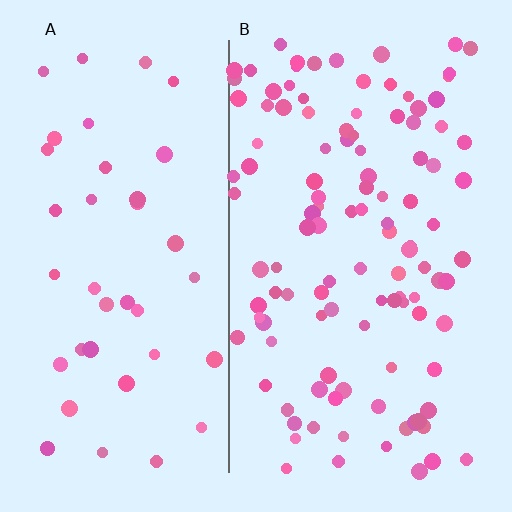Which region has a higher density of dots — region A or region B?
B (the right).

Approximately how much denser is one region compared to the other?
Approximately 2.8× — region B over region A.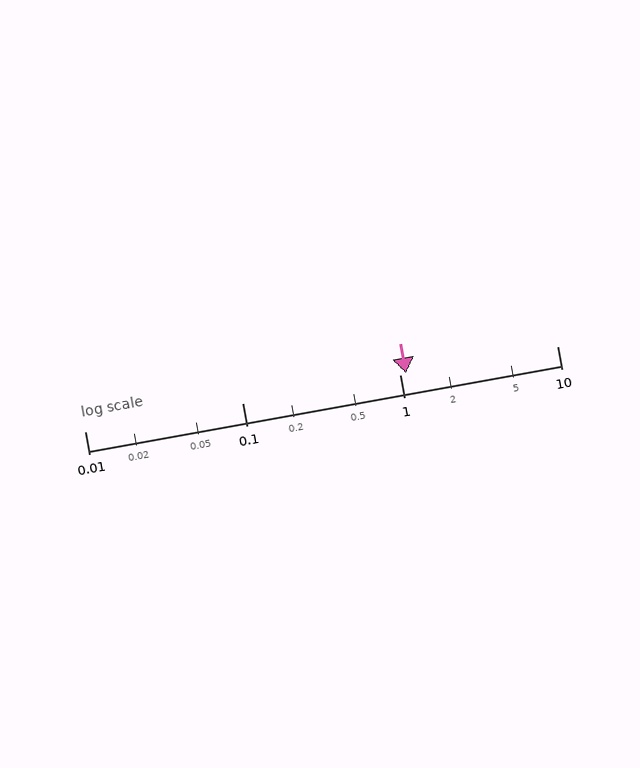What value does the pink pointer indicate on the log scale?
The pointer indicates approximately 1.1.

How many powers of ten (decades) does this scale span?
The scale spans 3 decades, from 0.01 to 10.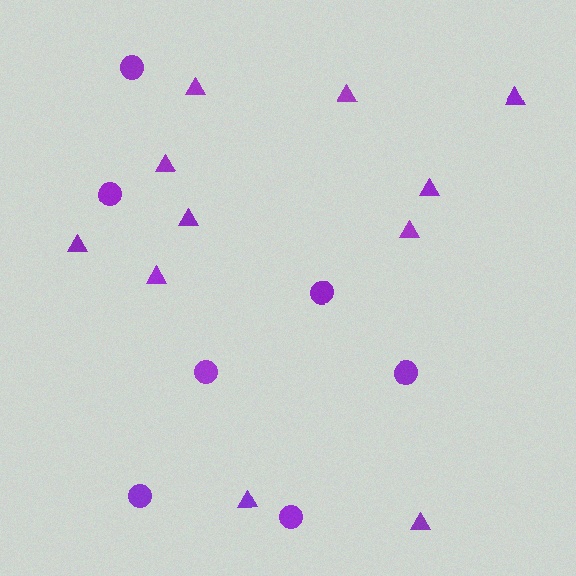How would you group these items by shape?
There are 2 groups: one group of triangles (11) and one group of circles (7).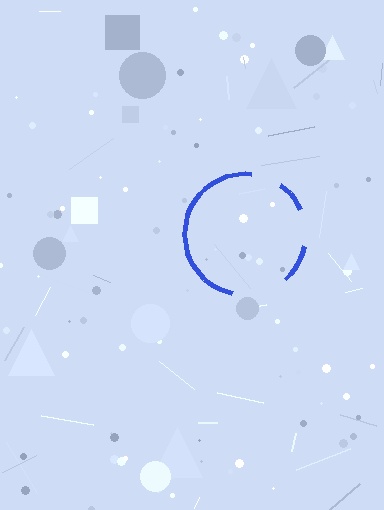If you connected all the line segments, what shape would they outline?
They would outline a circle.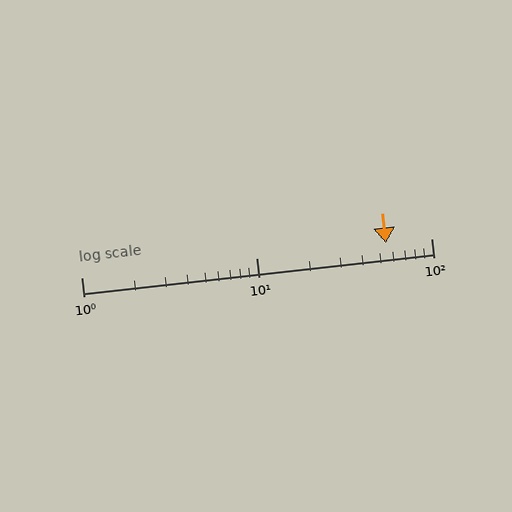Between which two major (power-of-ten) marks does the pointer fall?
The pointer is between 10 and 100.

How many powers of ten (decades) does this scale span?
The scale spans 2 decades, from 1 to 100.